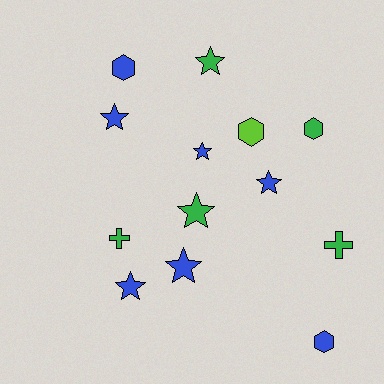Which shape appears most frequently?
Star, with 7 objects.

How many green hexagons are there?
There is 1 green hexagon.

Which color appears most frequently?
Blue, with 7 objects.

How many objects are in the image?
There are 13 objects.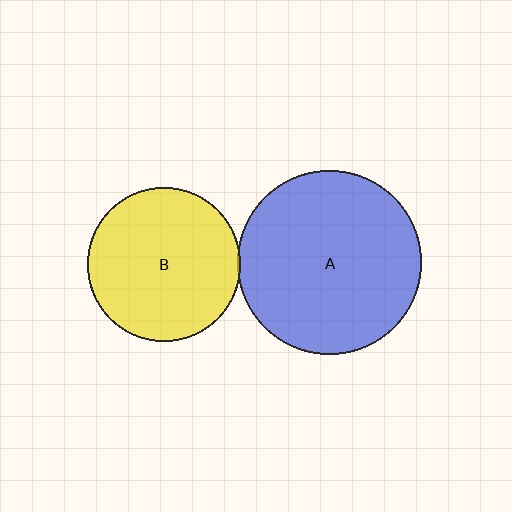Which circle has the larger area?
Circle A (blue).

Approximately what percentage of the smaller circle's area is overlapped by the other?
Approximately 5%.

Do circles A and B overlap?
Yes.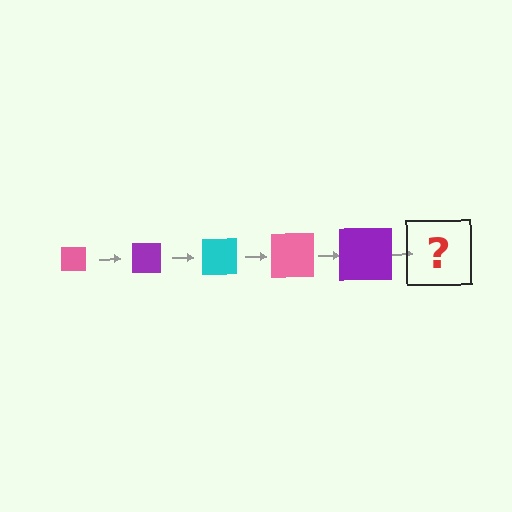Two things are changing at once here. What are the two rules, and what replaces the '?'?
The two rules are that the square grows larger each step and the color cycles through pink, purple, and cyan. The '?' should be a cyan square, larger than the previous one.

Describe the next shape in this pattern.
It should be a cyan square, larger than the previous one.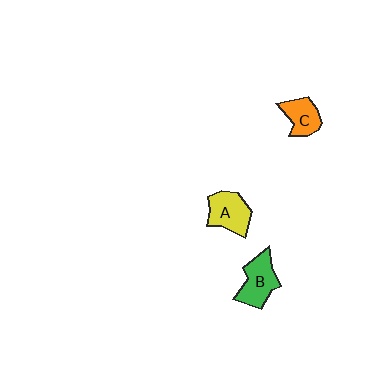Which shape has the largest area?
Shape B (green).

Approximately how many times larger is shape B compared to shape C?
Approximately 1.4 times.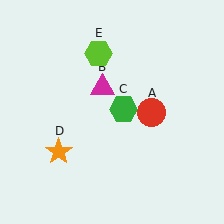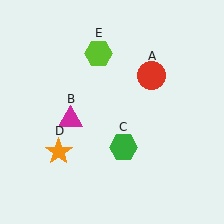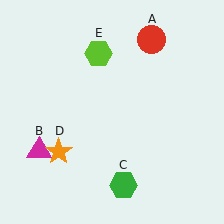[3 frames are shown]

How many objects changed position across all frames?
3 objects changed position: red circle (object A), magenta triangle (object B), green hexagon (object C).